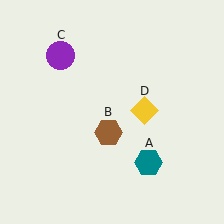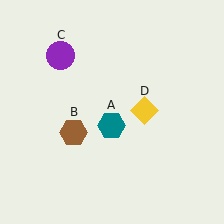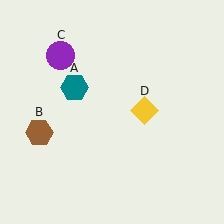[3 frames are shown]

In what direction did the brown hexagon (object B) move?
The brown hexagon (object B) moved left.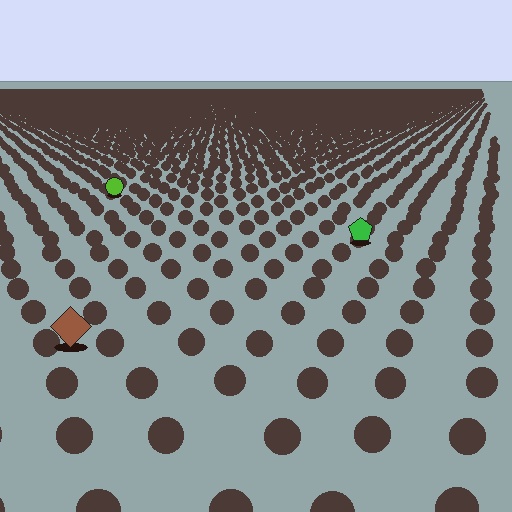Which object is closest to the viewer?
The brown diamond is closest. The texture marks near it are larger and more spread out.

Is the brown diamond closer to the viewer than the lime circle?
Yes. The brown diamond is closer — you can tell from the texture gradient: the ground texture is coarser near it.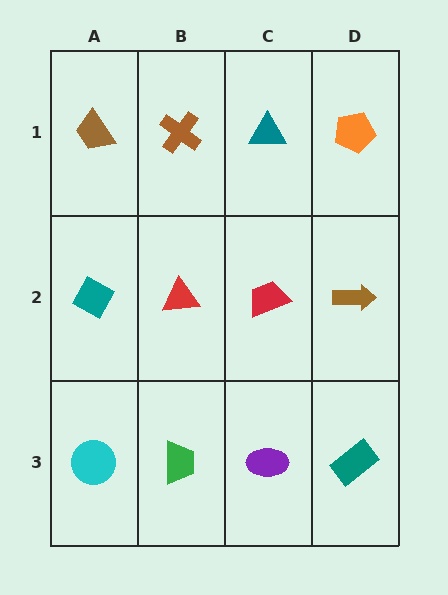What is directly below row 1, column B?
A red triangle.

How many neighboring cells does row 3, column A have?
2.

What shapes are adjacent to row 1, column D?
A brown arrow (row 2, column D), a teal triangle (row 1, column C).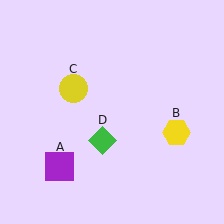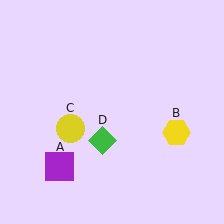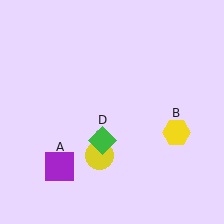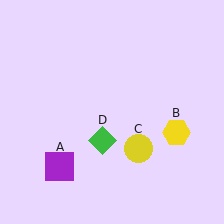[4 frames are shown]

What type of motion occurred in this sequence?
The yellow circle (object C) rotated counterclockwise around the center of the scene.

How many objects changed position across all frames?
1 object changed position: yellow circle (object C).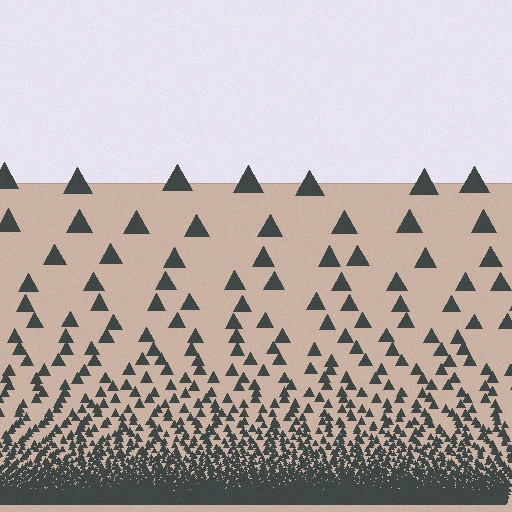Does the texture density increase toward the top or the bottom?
Density increases toward the bottom.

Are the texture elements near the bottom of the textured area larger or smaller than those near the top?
Smaller. The gradient is inverted — elements near the bottom are smaller and denser.